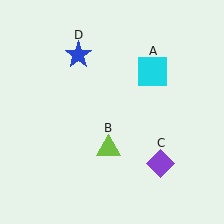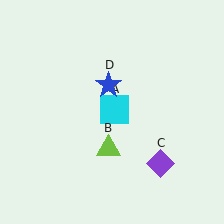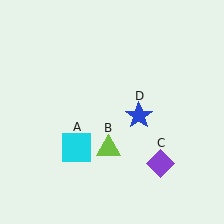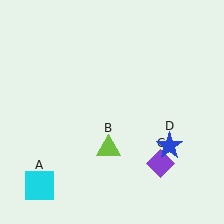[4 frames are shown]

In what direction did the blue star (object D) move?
The blue star (object D) moved down and to the right.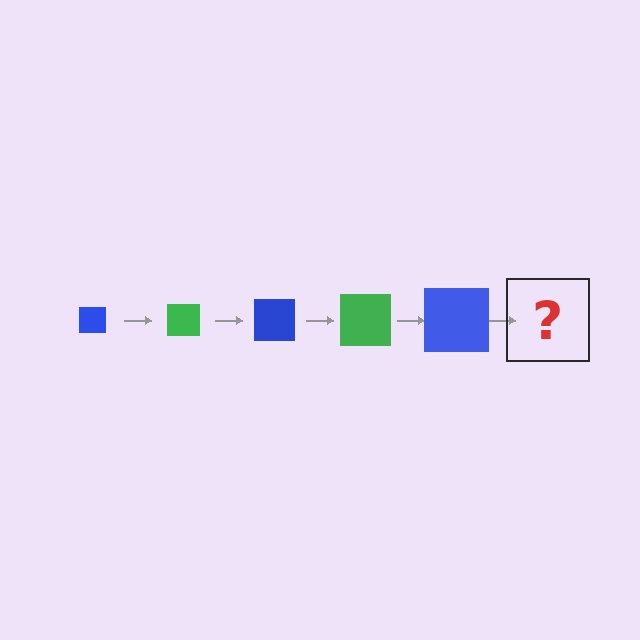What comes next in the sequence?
The next element should be a green square, larger than the previous one.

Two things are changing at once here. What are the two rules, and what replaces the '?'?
The two rules are that the square grows larger each step and the color cycles through blue and green. The '?' should be a green square, larger than the previous one.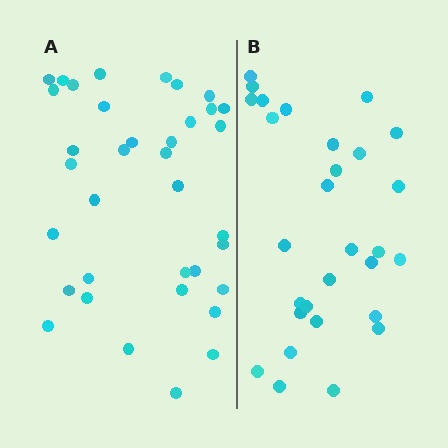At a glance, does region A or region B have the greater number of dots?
Region A (the left region) has more dots.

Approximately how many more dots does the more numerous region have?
Region A has roughly 8 or so more dots than region B.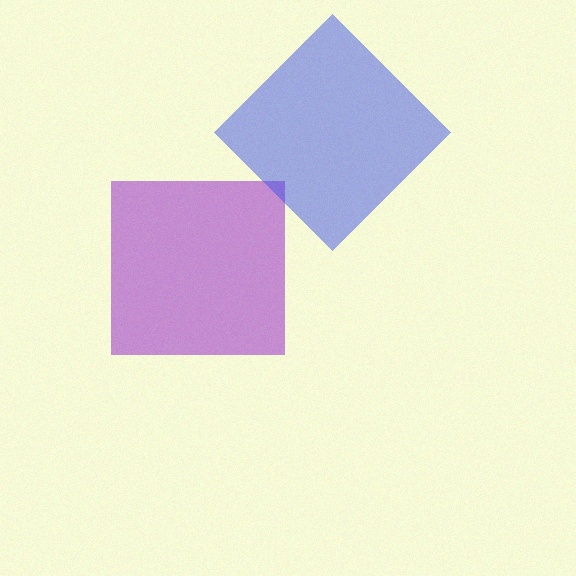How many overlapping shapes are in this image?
There are 2 overlapping shapes in the image.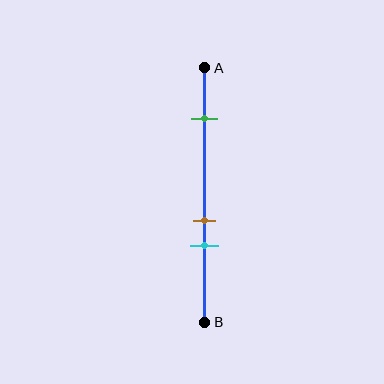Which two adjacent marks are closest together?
The brown and cyan marks are the closest adjacent pair.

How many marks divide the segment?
There are 3 marks dividing the segment.